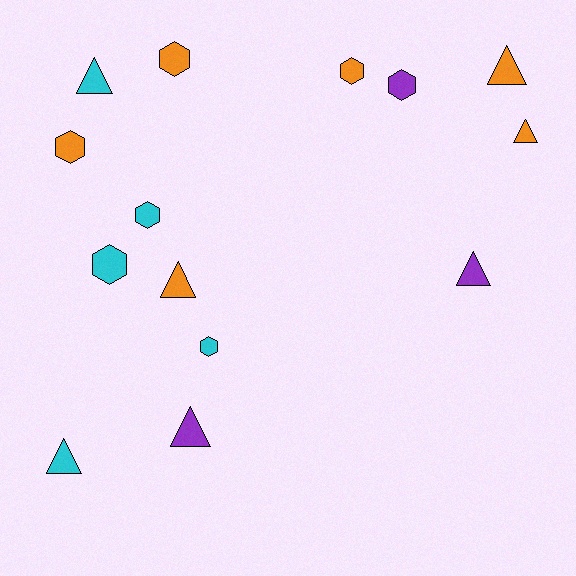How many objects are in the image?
There are 14 objects.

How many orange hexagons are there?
There are 3 orange hexagons.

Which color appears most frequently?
Orange, with 6 objects.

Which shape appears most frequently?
Triangle, with 7 objects.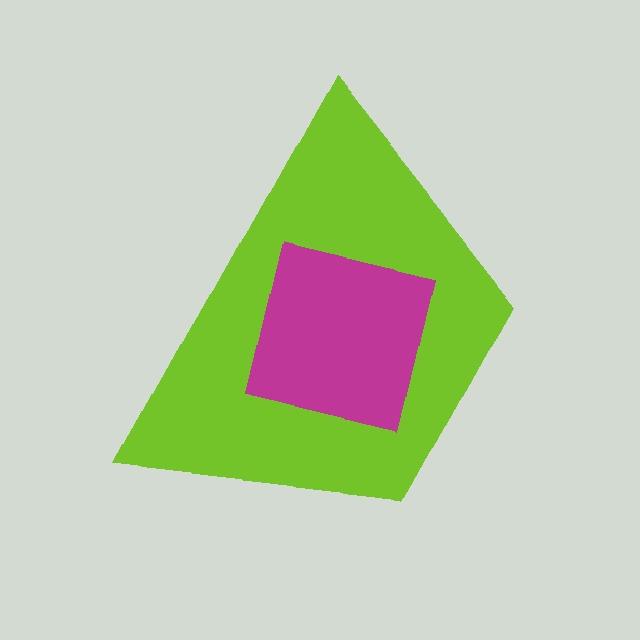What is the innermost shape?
The magenta square.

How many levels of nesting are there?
2.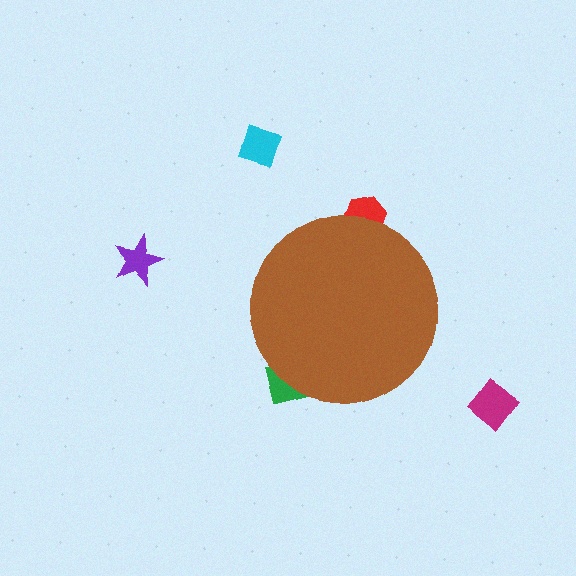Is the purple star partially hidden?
No, the purple star is fully visible.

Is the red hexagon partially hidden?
Yes, the red hexagon is partially hidden behind the brown circle.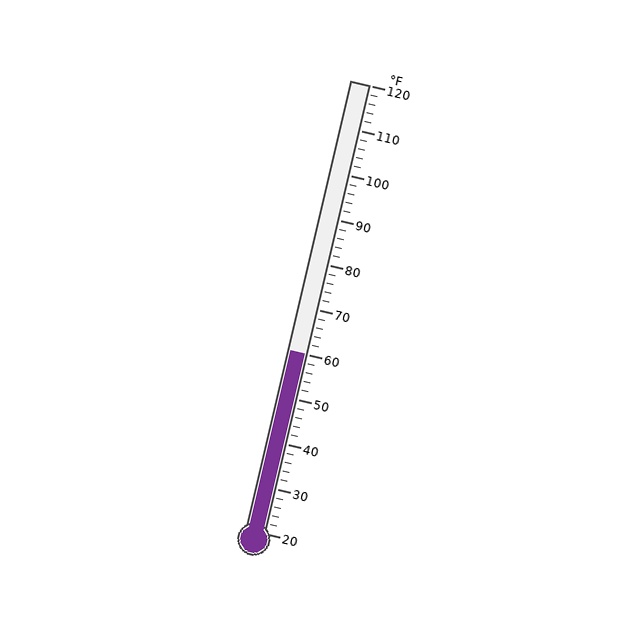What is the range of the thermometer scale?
The thermometer scale ranges from 20°F to 120°F.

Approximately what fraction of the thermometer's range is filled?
The thermometer is filled to approximately 40% of its range.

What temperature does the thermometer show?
The thermometer shows approximately 60°F.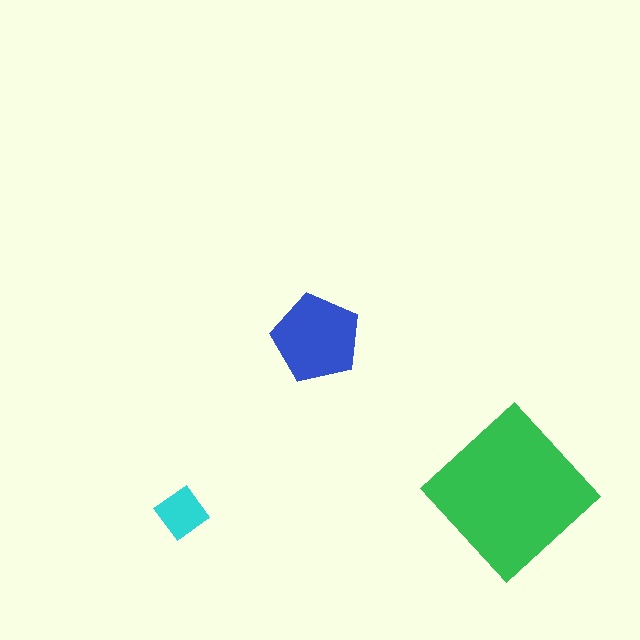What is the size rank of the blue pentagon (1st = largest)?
2nd.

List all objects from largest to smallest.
The green diamond, the blue pentagon, the cyan diamond.